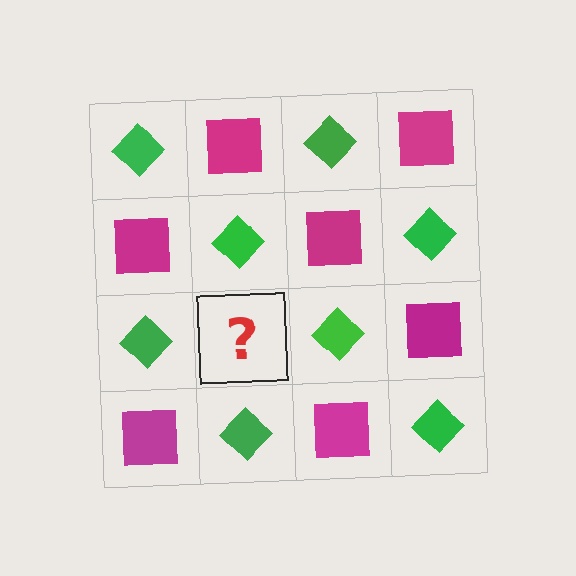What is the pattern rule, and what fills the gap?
The rule is that it alternates green diamond and magenta square in a checkerboard pattern. The gap should be filled with a magenta square.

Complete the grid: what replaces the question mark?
The question mark should be replaced with a magenta square.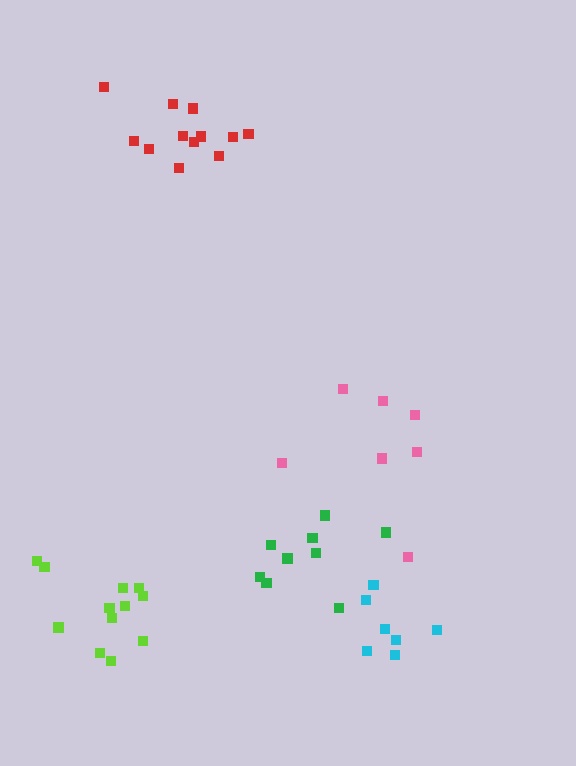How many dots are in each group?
Group 1: 12 dots, Group 2: 7 dots, Group 3: 12 dots, Group 4: 9 dots, Group 5: 7 dots (47 total).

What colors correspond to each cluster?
The clusters are colored: lime, pink, red, green, cyan.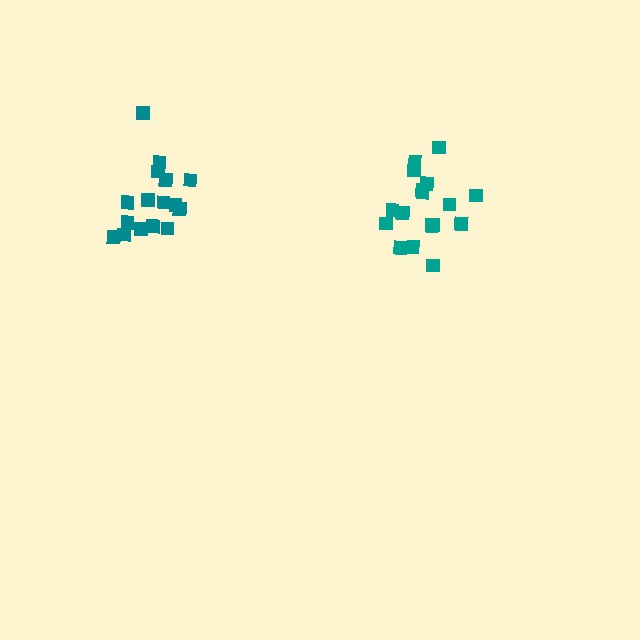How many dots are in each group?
Group 1: 17 dots, Group 2: 16 dots (33 total).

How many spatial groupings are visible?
There are 2 spatial groupings.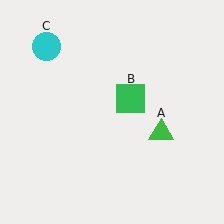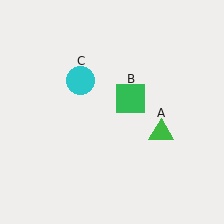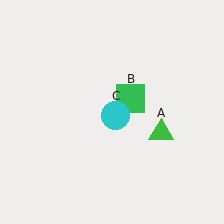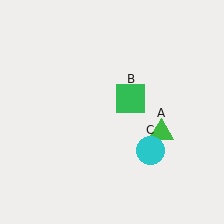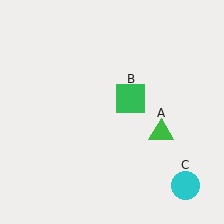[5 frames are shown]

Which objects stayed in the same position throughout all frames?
Green triangle (object A) and green square (object B) remained stationary.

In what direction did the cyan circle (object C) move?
The cyan circle (object C) moved down and to the right.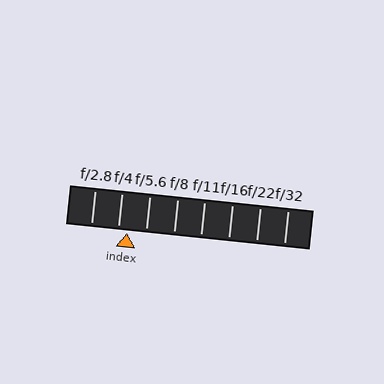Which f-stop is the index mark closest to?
The index mark is closest to f/4.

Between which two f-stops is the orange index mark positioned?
The index mark is between f/4 and f/5.6.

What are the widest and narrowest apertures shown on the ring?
The widest aperture shown is f/2.8 and the narrowest is f/32.